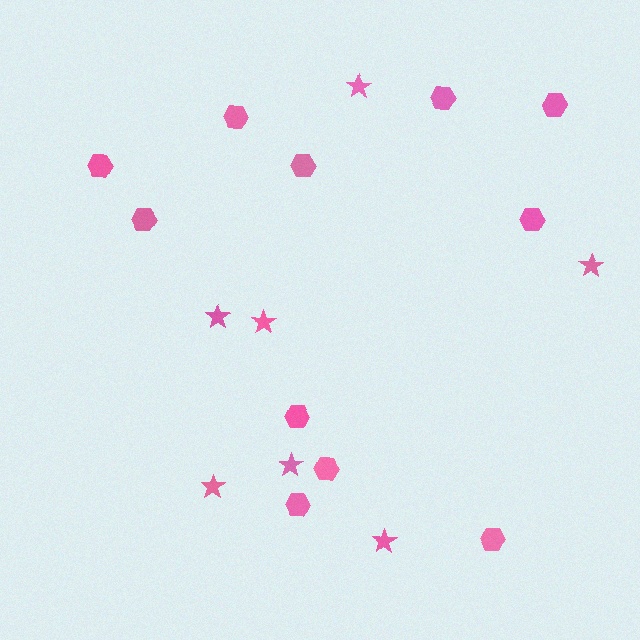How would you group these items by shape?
There are 2 groups: one group of stars (7) and one group of hexagons (11).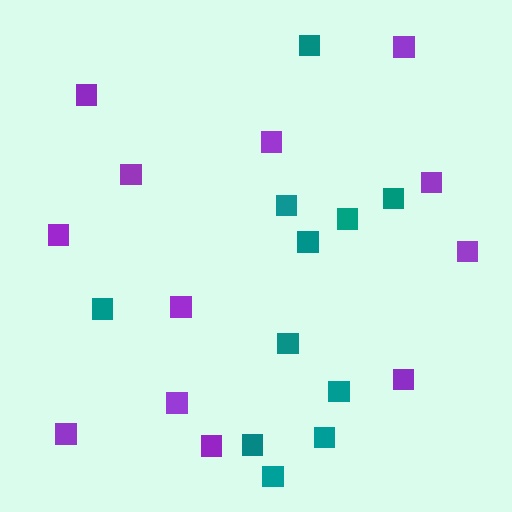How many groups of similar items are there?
There are 2 groups: one group of purple squares (12) and one group of teal squares (11).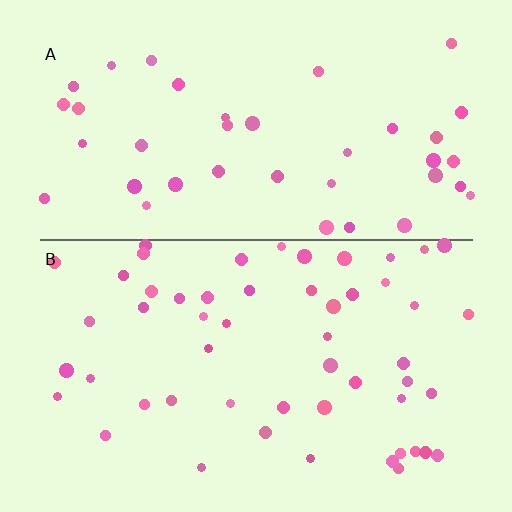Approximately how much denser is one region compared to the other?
Approximately 1.4× — region B over region A.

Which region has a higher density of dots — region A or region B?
B (the bottom).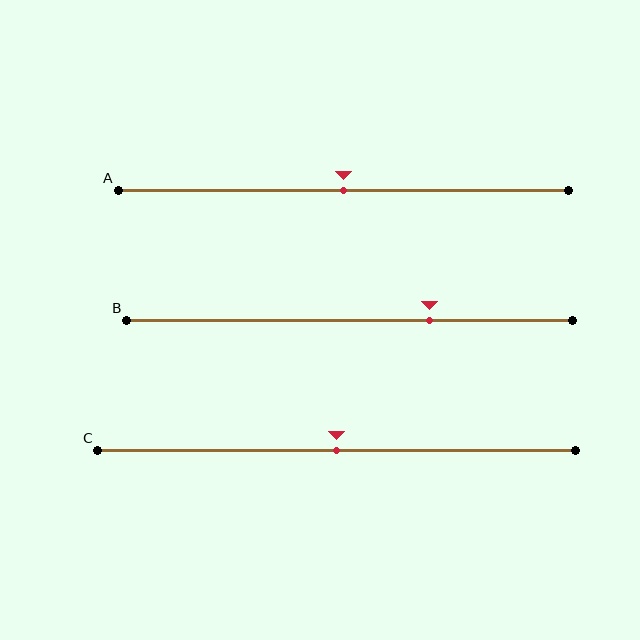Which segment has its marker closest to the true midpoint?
Segment A has its marker closest to the true midpoint.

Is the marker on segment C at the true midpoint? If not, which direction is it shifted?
Yes, the marker on segment C is at the true midpoint.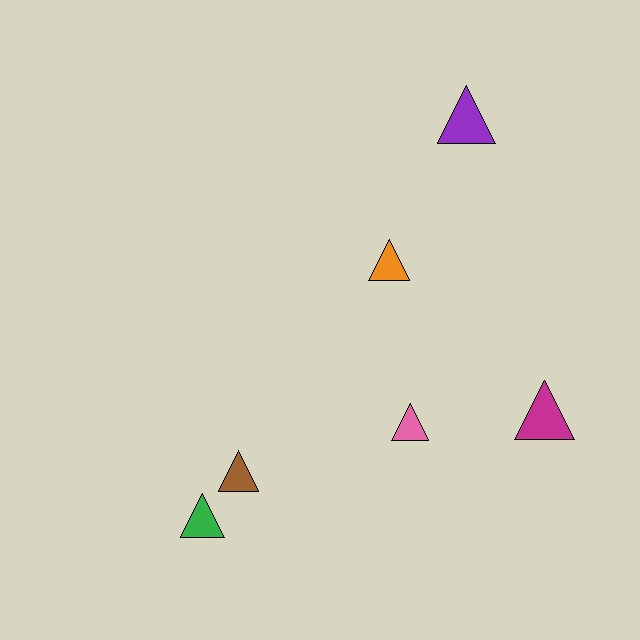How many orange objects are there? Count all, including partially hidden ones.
There is 1 orange object.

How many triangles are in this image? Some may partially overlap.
There are 6 triangles.